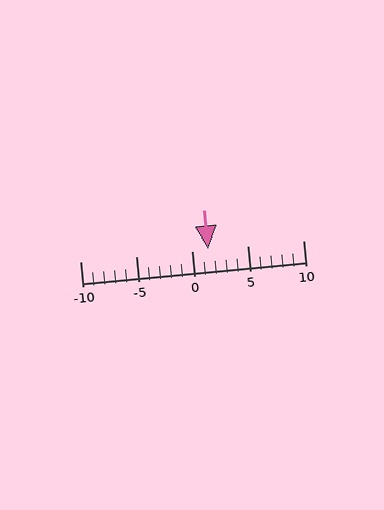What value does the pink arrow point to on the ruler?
The pink arrow points to approximately 2.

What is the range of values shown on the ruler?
The ruler shows values from -10 to 10.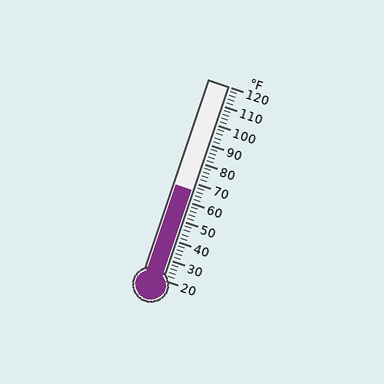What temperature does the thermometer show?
The thermometer shows approximately 66°F.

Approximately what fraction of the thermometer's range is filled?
The thermometer is filled to approximately 45% of its range.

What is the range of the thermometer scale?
The thermometer scale ranges from 20°F to 120°F.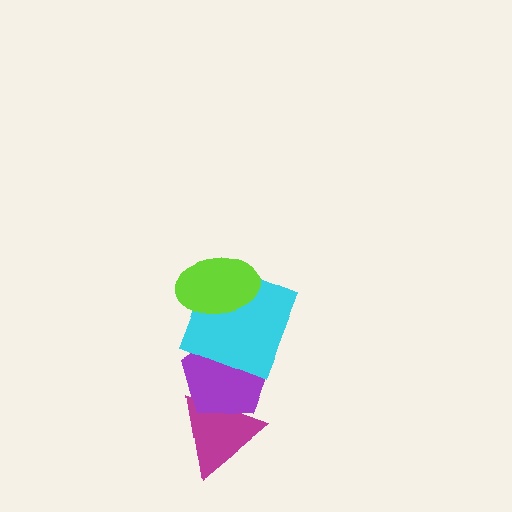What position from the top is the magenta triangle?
The magenta triangle is 4th from the top.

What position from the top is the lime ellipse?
The lime ellipse is 1st from the top.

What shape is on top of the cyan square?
The lime ellipse is on top of the cyan square.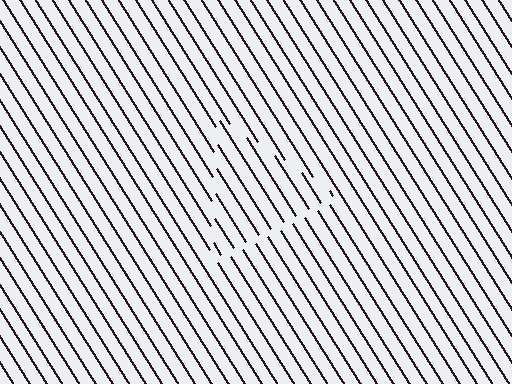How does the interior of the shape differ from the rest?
The interior of the shape contains the same grating, shifted by half a period — the contour is defined by the phase discontinuity where line-ends from the inner and outer gratings abut.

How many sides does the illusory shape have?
3 sides — the line-ends trace a triangle.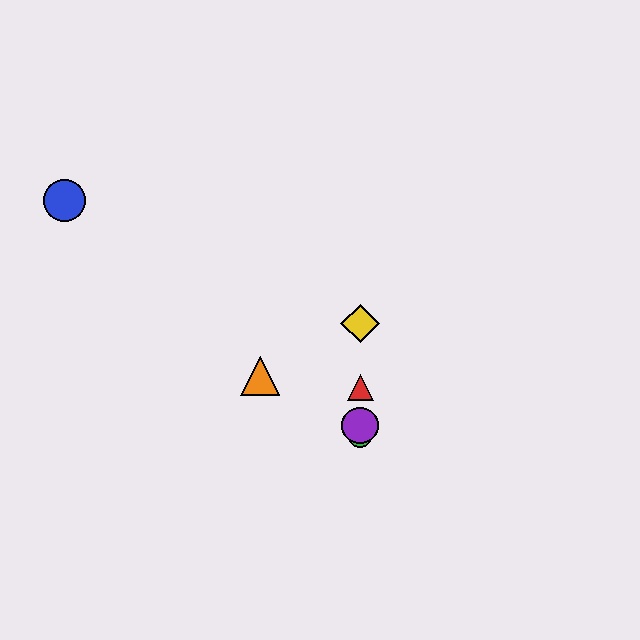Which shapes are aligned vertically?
The red triangle, the green circle, the yellow diamond, the purple circle are aligned vertically.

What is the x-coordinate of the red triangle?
The red triangle is at x≈360.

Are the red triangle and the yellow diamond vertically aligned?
Yes, both are at x≈360.